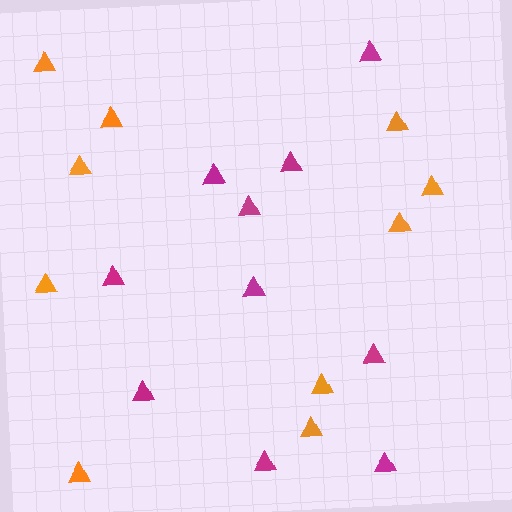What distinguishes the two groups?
There are 2 groups: one group of magenta triangles (10) and one group of orange triangles (10).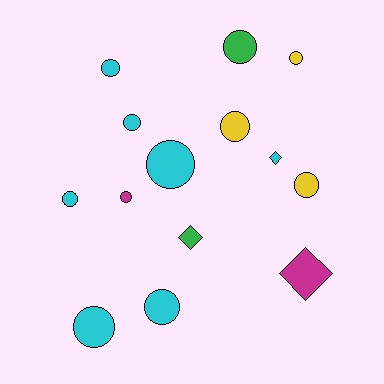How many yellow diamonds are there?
There are no yellow diamonds.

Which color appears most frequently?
Cyan, with 7 objects.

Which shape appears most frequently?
Circle, with 11 objects.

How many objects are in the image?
There are 14 objects.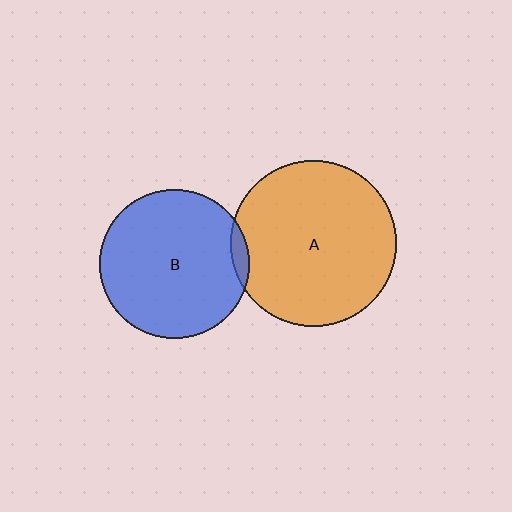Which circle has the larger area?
Circle A (orange).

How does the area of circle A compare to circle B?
Approximately 1.2 times.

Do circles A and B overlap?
Yes.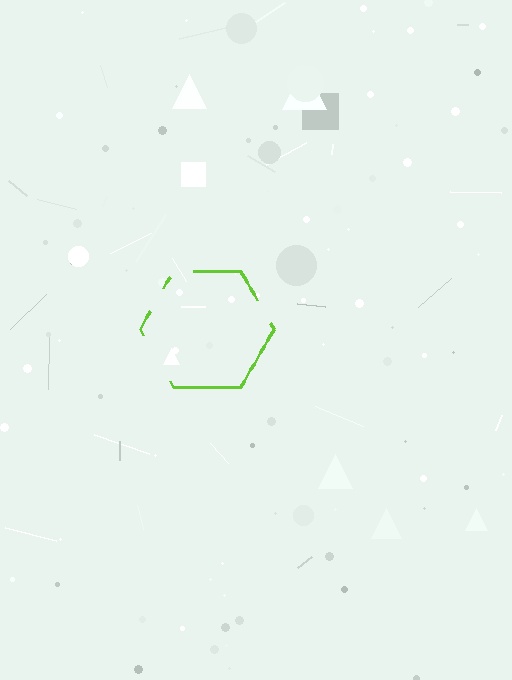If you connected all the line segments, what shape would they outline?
They would outline a hexagon.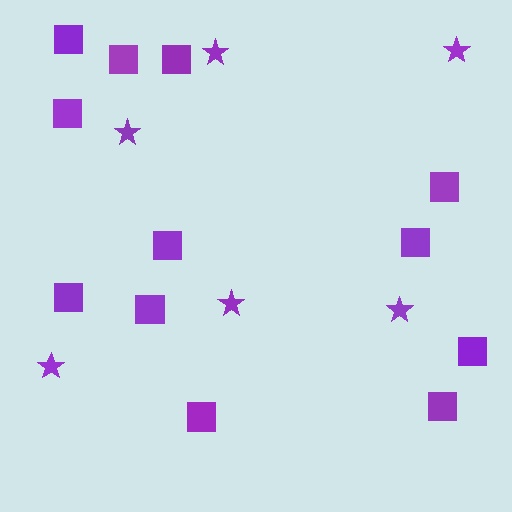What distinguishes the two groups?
There are 2 groups: one group of squares (12) and one group of stars (6).